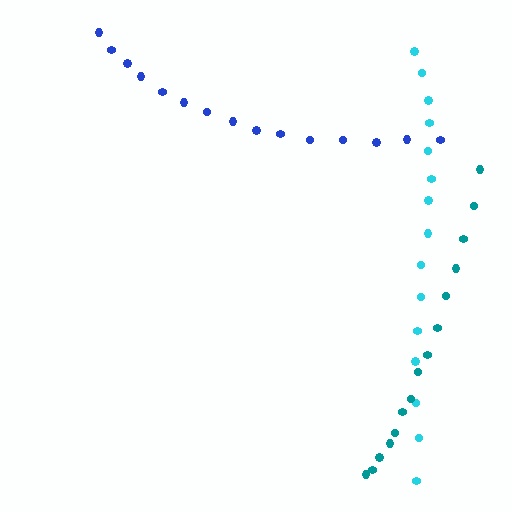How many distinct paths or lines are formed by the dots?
There are 3 distinct paths.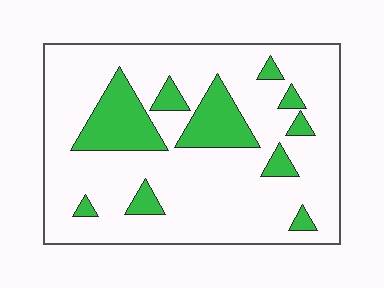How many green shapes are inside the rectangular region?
10.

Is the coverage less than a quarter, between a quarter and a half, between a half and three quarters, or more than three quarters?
Less than a quarter.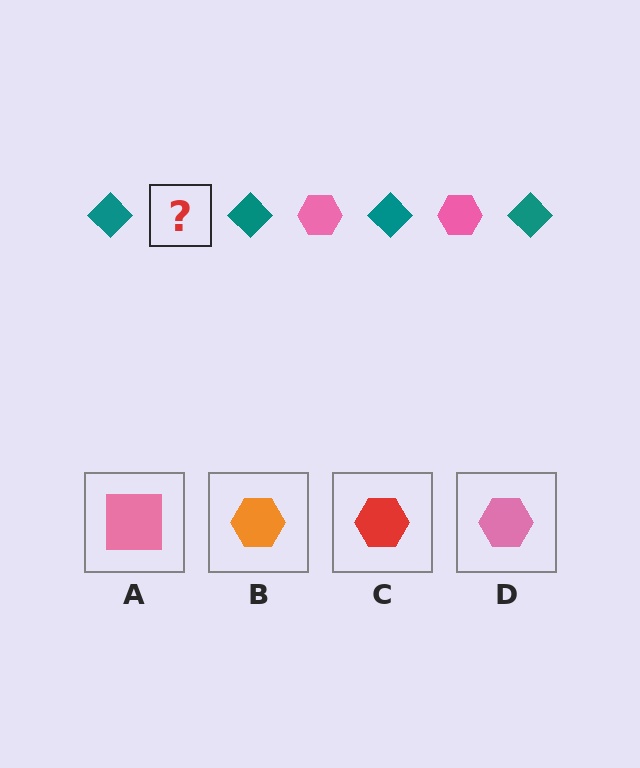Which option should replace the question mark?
Option D.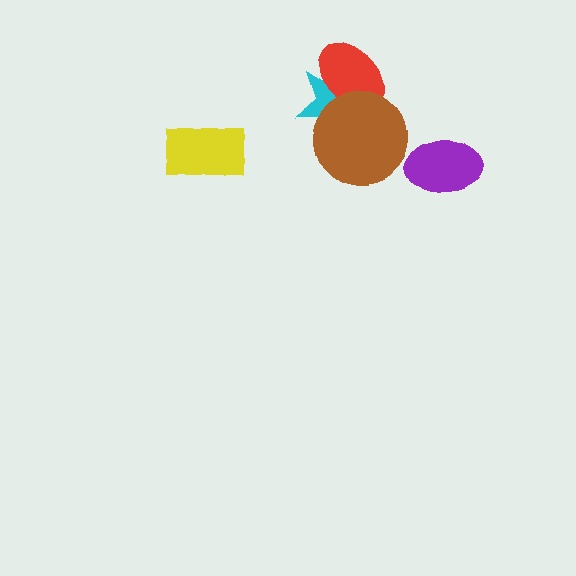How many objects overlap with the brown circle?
2 objects overlap with the brown circle.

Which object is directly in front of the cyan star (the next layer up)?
The red ellipse is directly in front of the cyan star.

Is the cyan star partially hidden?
Yes, it is partially covered by another shape.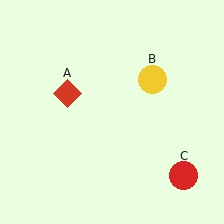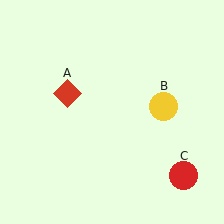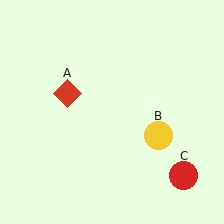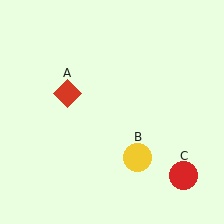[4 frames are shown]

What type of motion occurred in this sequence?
The yellow circle (object B) rotated clockwise around the center of the scene.